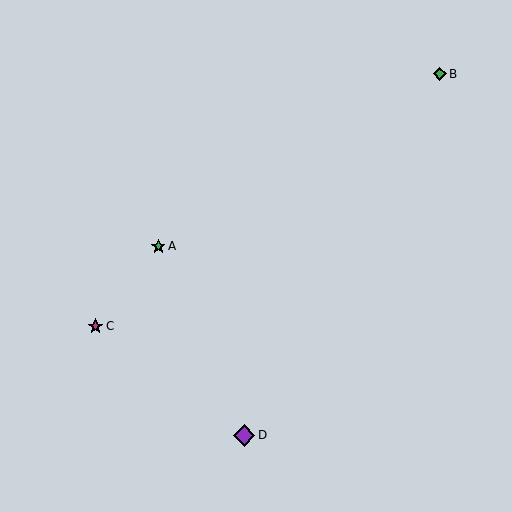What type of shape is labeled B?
Shape B is a green diamond.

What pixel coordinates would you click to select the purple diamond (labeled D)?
Click at (244, 435) to select the purple diamond D.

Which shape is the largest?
The purple diamond (labeled D) is the largest.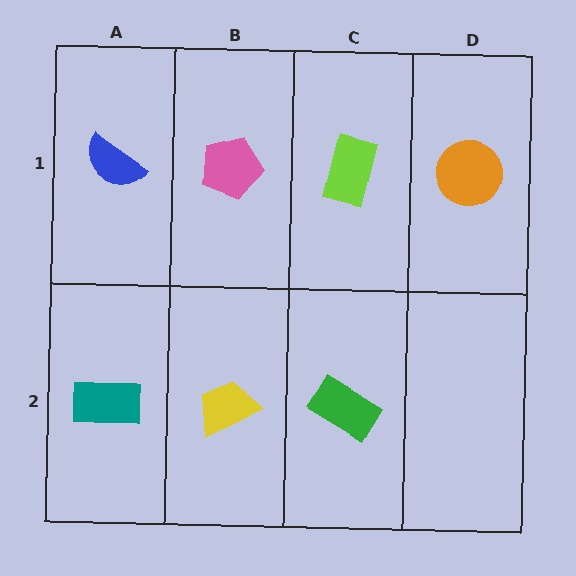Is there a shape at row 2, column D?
No, that cell is empty.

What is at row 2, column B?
A yellow trapezoid.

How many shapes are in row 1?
4 shapes.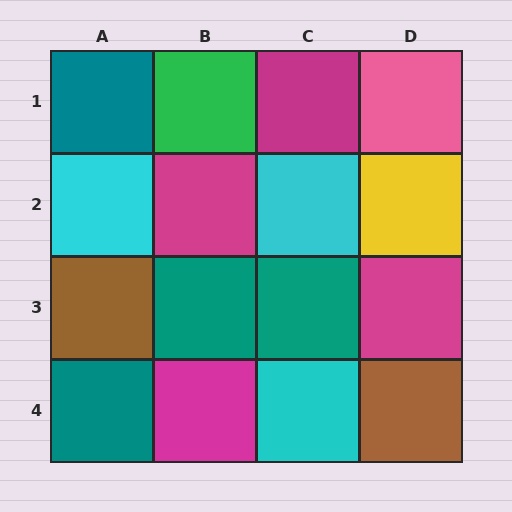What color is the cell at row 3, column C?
Teal.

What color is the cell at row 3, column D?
Magenta.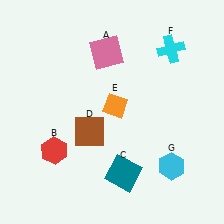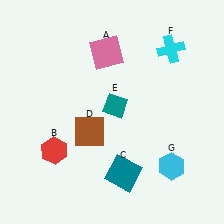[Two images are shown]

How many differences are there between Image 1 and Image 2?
There is 1 difference between the two images.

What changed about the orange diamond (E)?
In Image 1, E is orange. In Image 2, it changed to teal.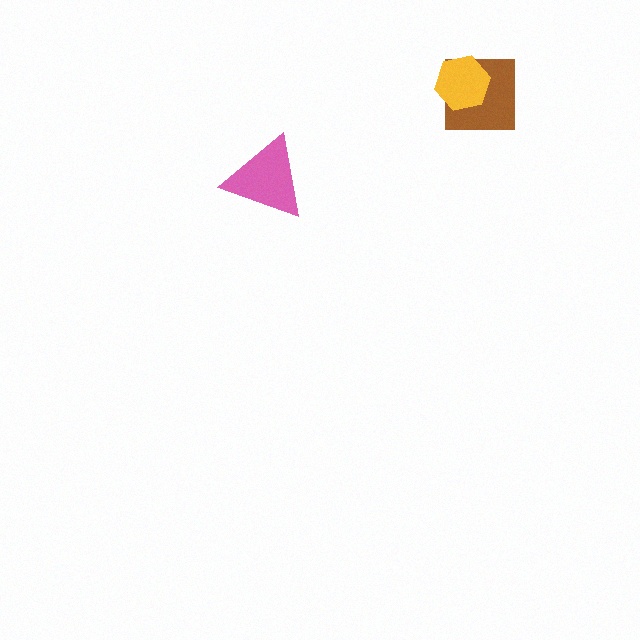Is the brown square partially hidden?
Yes, it is partially covered by another shape.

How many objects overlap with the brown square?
1 object overlaps with the brown square.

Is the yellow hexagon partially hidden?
No, no other shape covers it.